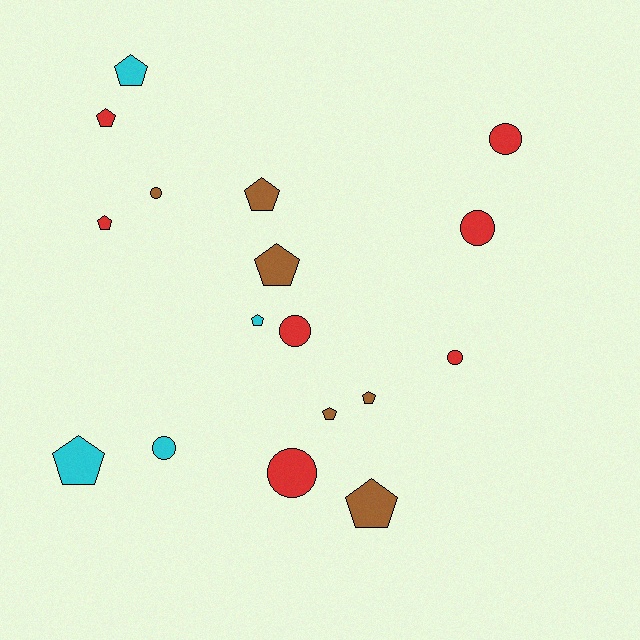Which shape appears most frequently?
Pentagon, with 10 objects.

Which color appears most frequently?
Red, with 7 objects.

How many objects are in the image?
There are 17 objects.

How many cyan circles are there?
There is 1 cyan circle.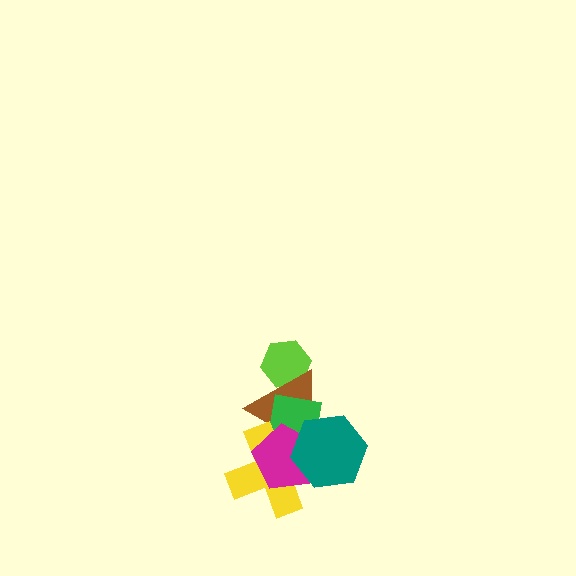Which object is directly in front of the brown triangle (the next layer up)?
The green square is directly in front of the brown triangle.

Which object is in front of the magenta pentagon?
The teal hexagon is in front of the magenta pentagon.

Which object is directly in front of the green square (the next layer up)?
The yellow cross is directly in front of the green square.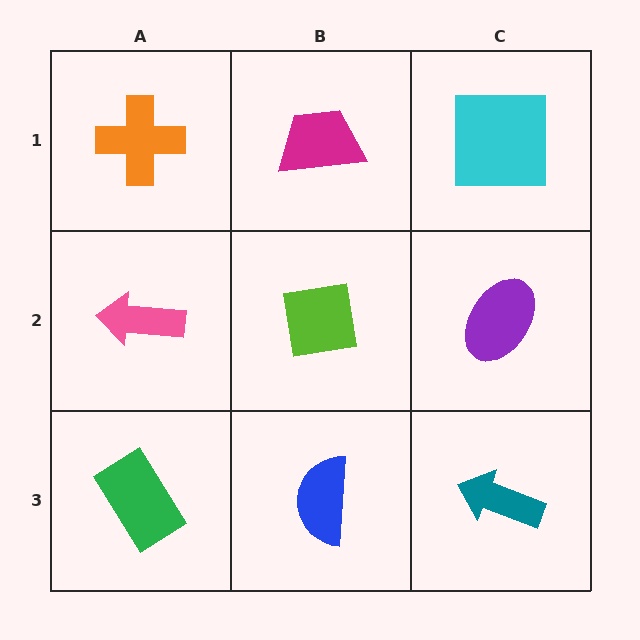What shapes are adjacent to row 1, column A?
A pink arrow (row 2, column A), a magenta trapezoid (row 1, column B).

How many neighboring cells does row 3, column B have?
3.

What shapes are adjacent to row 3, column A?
A pink arrow (row 2, column A), a blue semicircle (row 3, column B).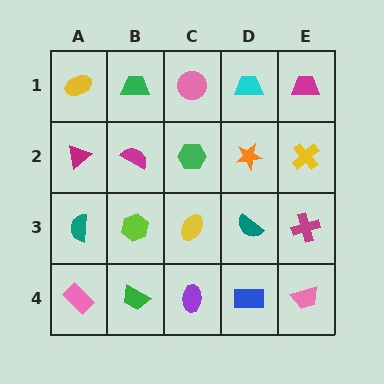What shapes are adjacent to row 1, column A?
A magenta triangle (row 2, column A), a green trapezoid (row 1, column B).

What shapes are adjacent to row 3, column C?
A green hexagon (row 2, column C), a purple ellipse (row 4, column C), a lime hexagon (row 3, column B), a teal semicircle (row 3, column D).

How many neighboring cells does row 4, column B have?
3.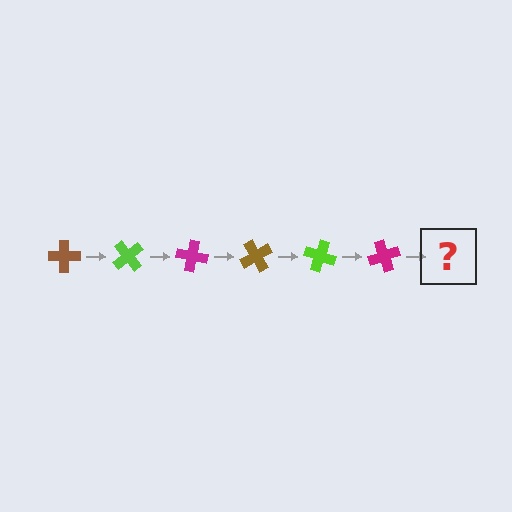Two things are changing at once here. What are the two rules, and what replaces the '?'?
The two rules are that it rotates 50 degrees each step and the color cycles through brown, lime, and magenta. The '?' should be a brown cross, rotated 300 degrees from the start.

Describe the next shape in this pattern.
It should be a brown cross, rotated 300 degrees from the start.